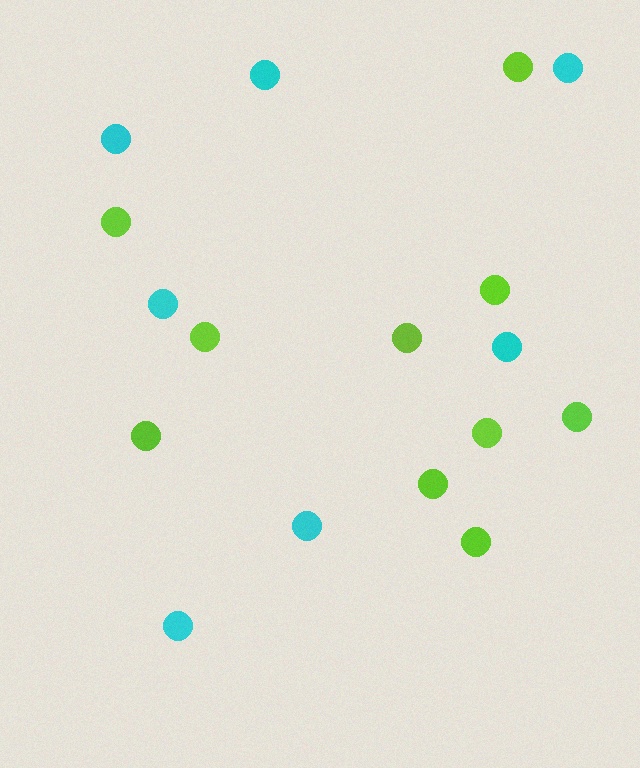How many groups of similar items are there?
There are 2 groups: one group of cyan circles (7) and one group of lime circles (10).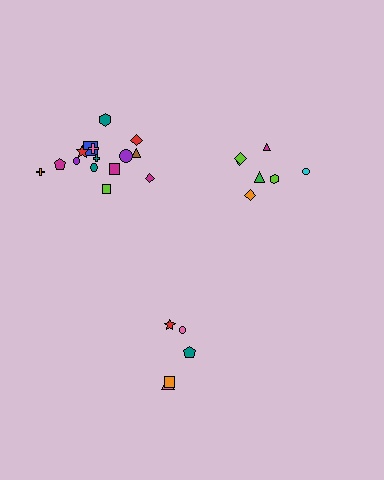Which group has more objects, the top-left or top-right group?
The top-left group.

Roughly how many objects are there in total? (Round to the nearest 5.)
Roughly 25 objects in total.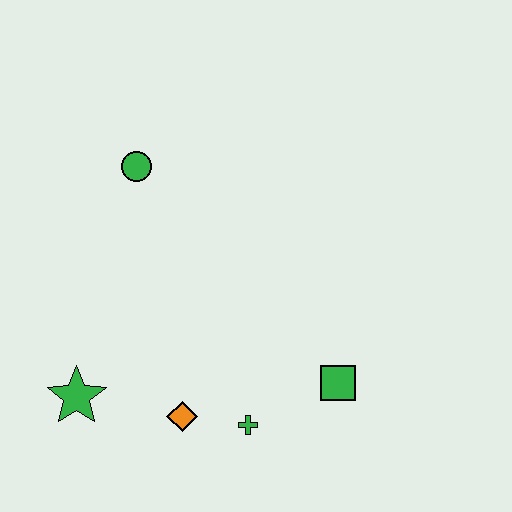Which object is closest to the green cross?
The orange diamond is closest to the green cross.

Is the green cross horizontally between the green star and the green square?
Yes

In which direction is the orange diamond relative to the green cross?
The orange diamond is to the left of the green cross.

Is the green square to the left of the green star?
No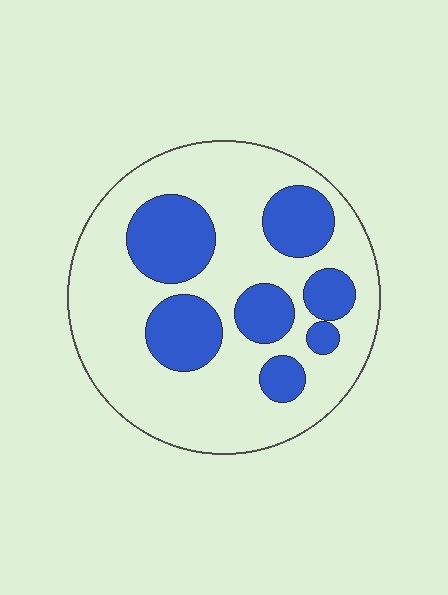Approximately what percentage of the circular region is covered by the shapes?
Approximately 30%.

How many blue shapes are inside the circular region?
7.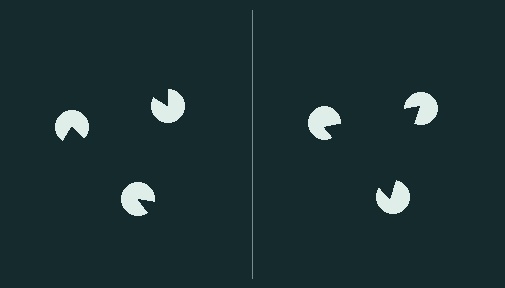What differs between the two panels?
The pac-man discs are positioned identically on both sides; only the wedge orientations differ. On the right they align to a triangle; on the left they are misaligned.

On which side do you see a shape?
An illusory triangle appears on the right side. On the left side the wedge cuts are rotated, so no coherent shape forms.